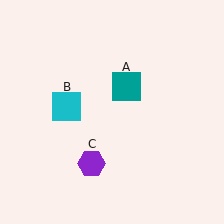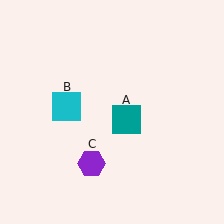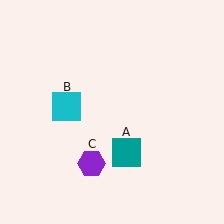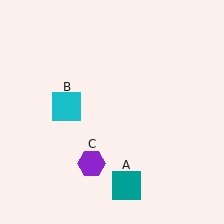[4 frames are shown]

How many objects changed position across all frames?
1 object changed position: teal square (object A).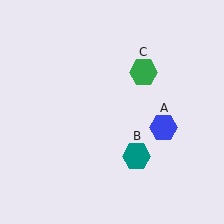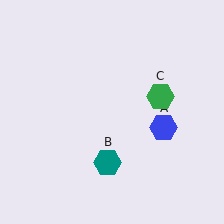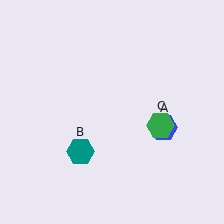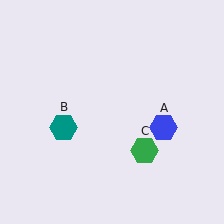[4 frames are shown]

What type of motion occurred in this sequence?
The teal hexagon (object B), green hexagon (object C) rotated clockwise around the center of the scene.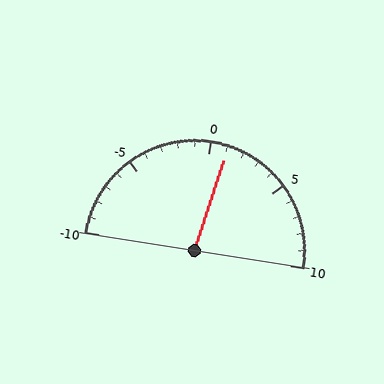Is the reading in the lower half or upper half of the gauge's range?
The reading is in the upper half of the range (-10 to 10).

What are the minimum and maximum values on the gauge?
The gauge ranges from -10 to 10.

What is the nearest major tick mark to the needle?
The nearest major tick mark is 0.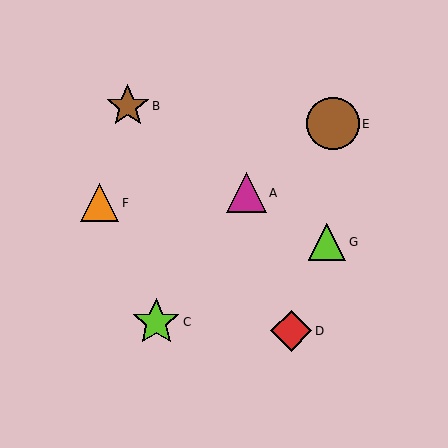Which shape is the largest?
The brown circle (labeled E) is the largest.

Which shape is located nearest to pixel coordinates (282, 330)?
The red diamond (labeled D) at (291, 331) is nearest to that location.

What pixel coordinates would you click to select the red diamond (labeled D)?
Click at (291, 331) to select the red diamond D.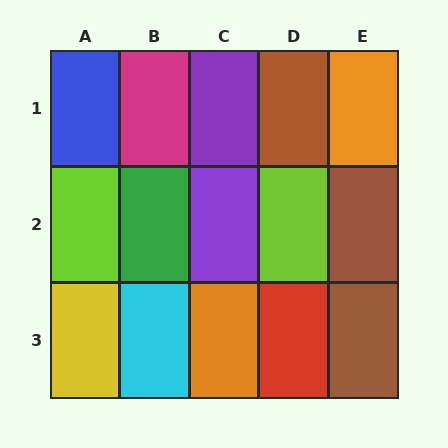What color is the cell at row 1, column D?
Brown.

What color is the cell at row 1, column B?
Magenta.